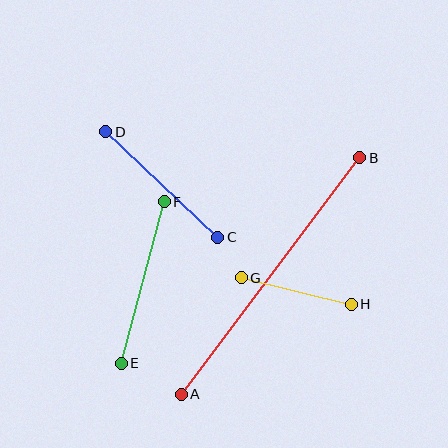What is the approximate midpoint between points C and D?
The midpoint is at approximately (162, 184) pixels.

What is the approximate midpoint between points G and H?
The midpoint is at approximately (296, 291) pixels.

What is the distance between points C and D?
The distance is approximately 154 pixels.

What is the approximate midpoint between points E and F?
The midpoint is at approximately (143, 283) pixels.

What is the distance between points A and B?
The distance is approximately 297 pixels.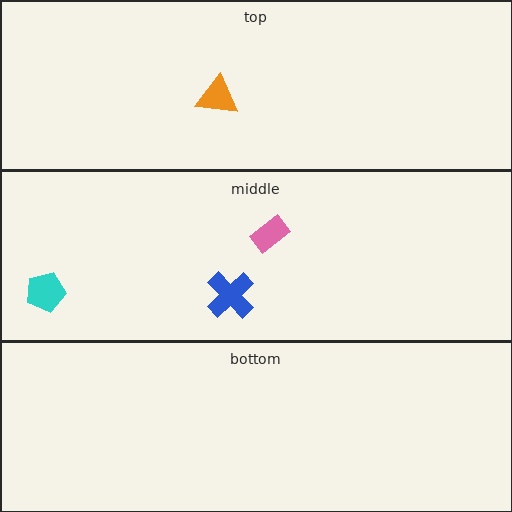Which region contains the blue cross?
The middle region.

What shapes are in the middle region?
The cyan pentagon, the pink rectangle, the blue cross.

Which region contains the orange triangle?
The top region.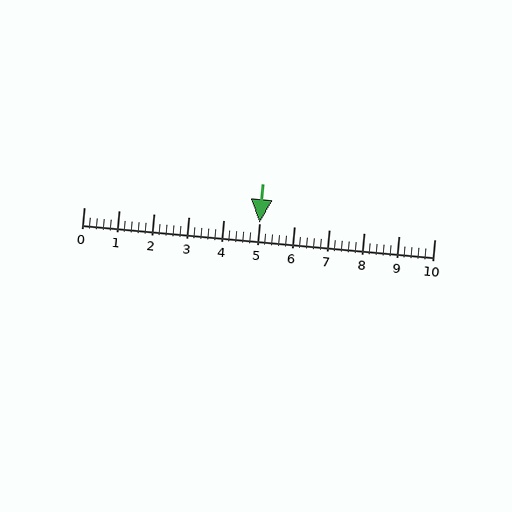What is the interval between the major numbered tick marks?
The major tick marks are spaced 1 units apart.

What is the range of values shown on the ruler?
The ruler shows values from 0 to 10.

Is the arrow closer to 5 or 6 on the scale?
The arrow is closer to 5.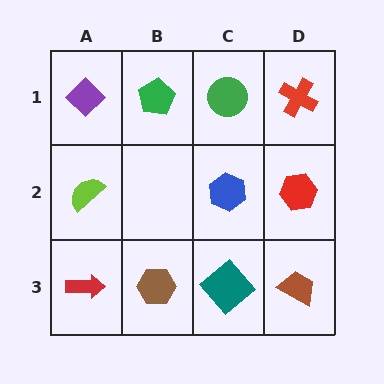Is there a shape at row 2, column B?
No, that cell is empty.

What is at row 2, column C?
A blue hexagon.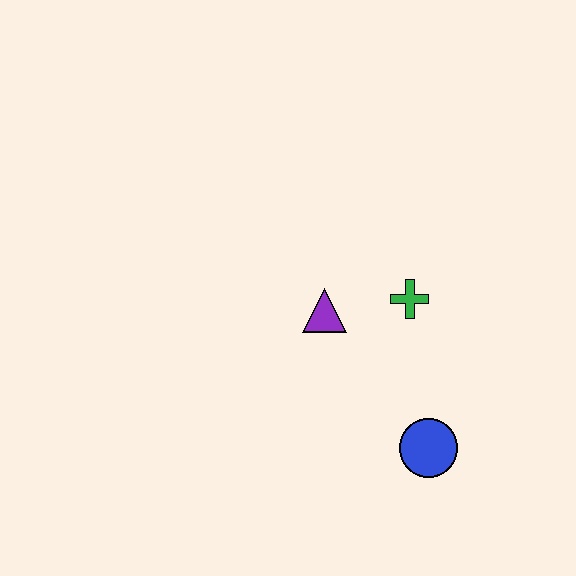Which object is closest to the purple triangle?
The green cross is closest to the purple triangle.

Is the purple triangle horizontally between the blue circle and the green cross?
No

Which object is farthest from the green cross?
The blue circle is farthest from the green cross.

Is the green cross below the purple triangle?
No